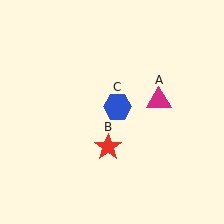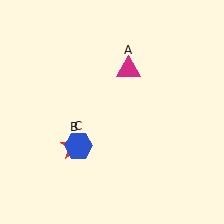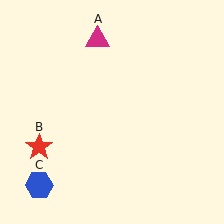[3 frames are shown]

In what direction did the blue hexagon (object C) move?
The blue hexagon (object C) moved down and to the left.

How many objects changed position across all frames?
3 objects changed position: magenta triangle (object A), red star (object B), blue hexagon (object C).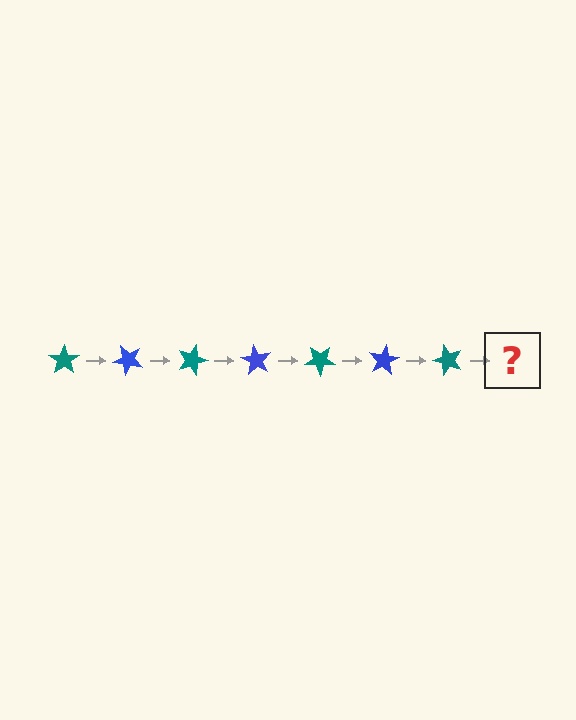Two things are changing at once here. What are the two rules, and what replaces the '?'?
The two rules are that it rotates 45 degrees each step and the color cycles through teal and blue. The '?' should be a blue star, rotated 315 degrees from the start.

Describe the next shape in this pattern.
It should be a blue star, rotated 315 degrees from the start.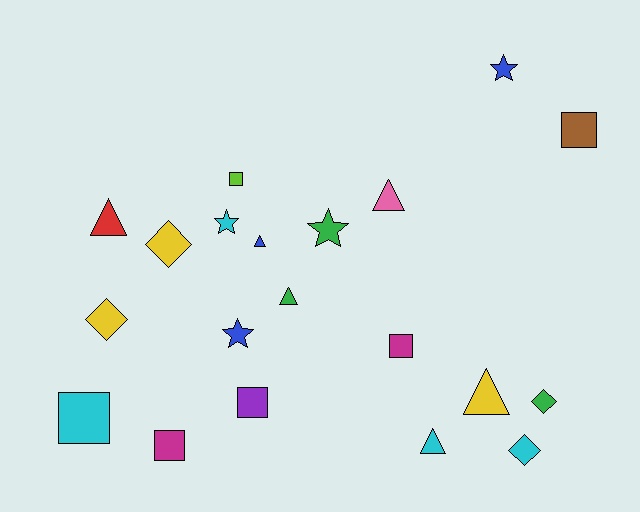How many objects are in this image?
There are 20 objects.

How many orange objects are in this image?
There are no orange objects.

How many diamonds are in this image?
There are 4 diamonds.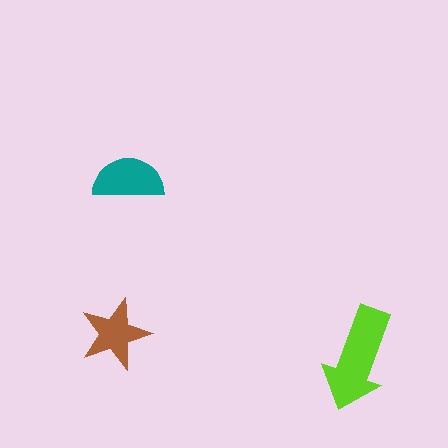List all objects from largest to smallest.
The lime arrow, the teal semicircle, the brown star.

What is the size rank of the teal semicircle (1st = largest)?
2nd.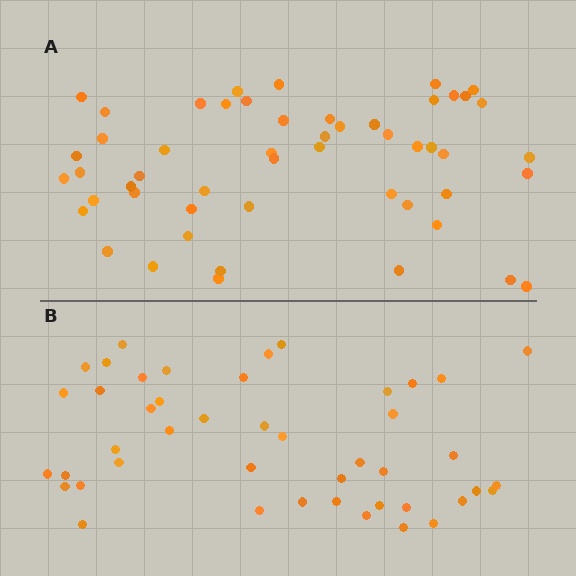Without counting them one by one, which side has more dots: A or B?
Region A (the top region) has more dots.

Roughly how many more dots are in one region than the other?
Region A has roughly 8 or so more dots than region B.